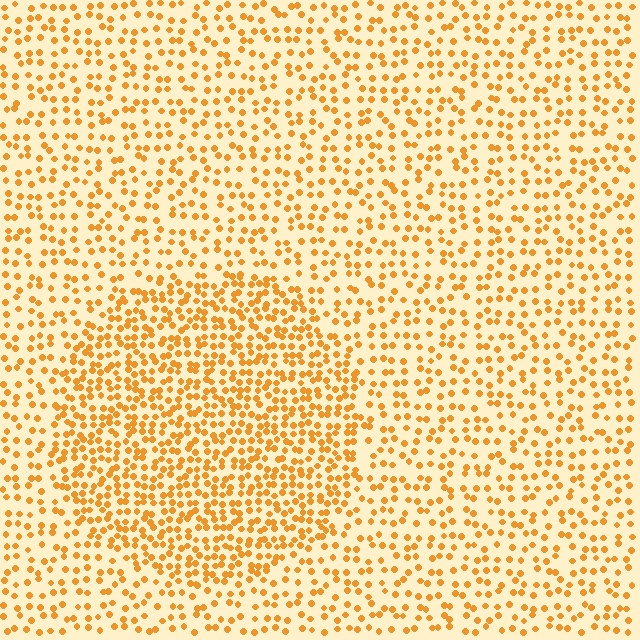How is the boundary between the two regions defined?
The boundary is defined by a change in element density (approximately 1.8x ratio). All elements are the same color, size, and shape.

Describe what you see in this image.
The image contains small orange elements arranged at two different densities. A circle-shaped region is visible where the elements are more densely packed than the surrounding area.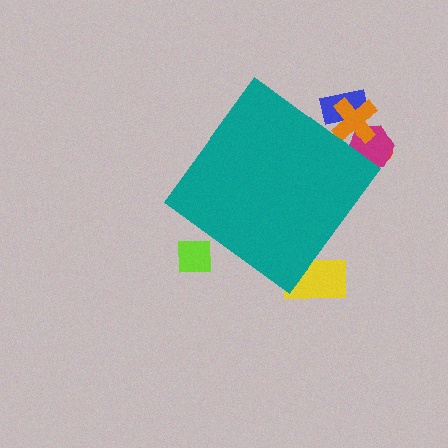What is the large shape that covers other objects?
A teal diamond.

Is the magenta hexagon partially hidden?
Yes, the magenta hexagon is partially hidden behind the teal diamond.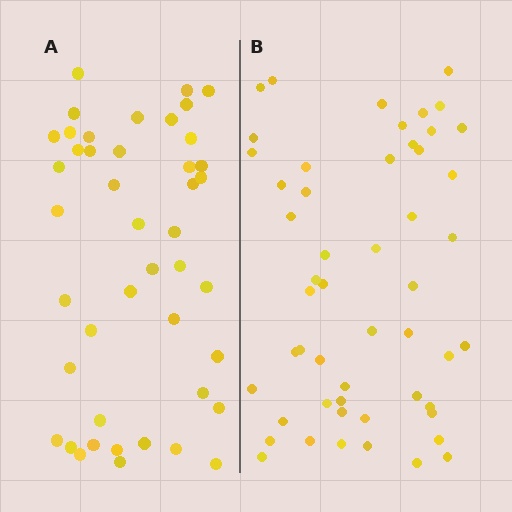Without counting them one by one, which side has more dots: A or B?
Region B (the right region) has more dots.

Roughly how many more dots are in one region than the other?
Region B has roughly 8 or so more dots than region A.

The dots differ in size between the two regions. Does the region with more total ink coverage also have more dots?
No. Region A has more total ink coverage because its dots are larger, but region B actually contains more individual dots. Total area can be misleading — the number of items is what matters here.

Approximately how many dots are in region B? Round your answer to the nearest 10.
About 50 dots. (The exact count is 52, which rounds to 50.)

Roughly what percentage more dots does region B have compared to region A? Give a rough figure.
About 20% more.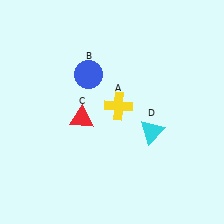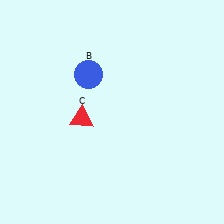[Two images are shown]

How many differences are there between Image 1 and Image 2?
There are 2 differences between the two images.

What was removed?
The cyan triangle (D), the yellow cross (A) were removed in Image 2.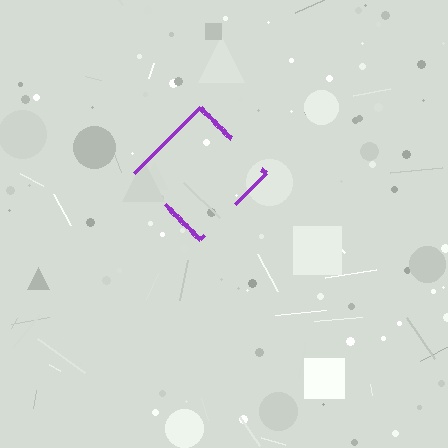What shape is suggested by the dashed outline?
The dashed outline suggests a diamond.